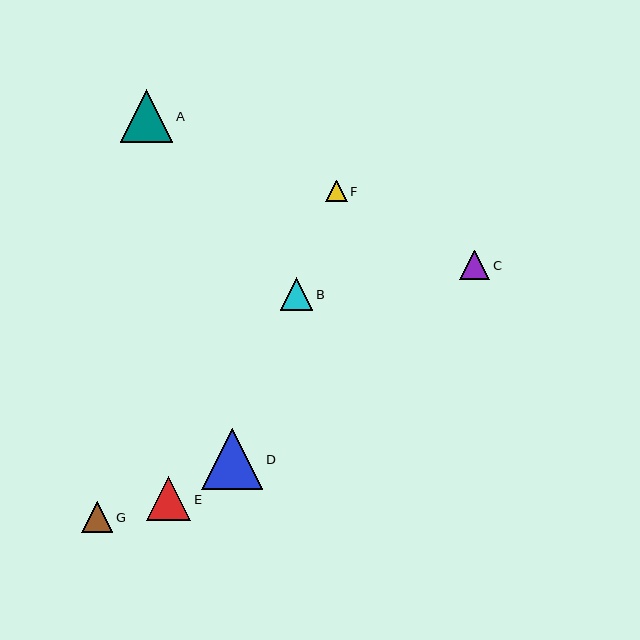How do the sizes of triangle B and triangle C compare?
Triangle B and triangle C are approximately the same size.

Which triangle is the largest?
Triangle D is the largest with a size of approximately 61 pixels.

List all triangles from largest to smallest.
From largest to smallest: D, A, E, B, G, C, F.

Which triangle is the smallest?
Triangle F is the smallest with a size of approximately 22 pixels.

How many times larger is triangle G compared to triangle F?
Triangle G is approximately 1.4 times the size of triangle F.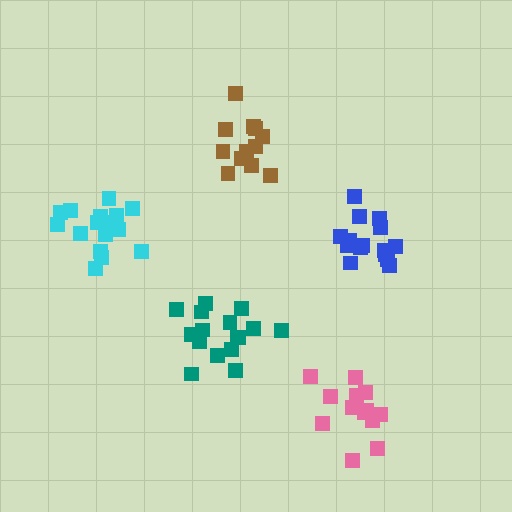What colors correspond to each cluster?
The clusters are colored: pink, brown, blue, teal, cyan.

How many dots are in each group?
Group 1: 13 dots, Group 2: 13 dots, Group 3: 15 dots, Group 4: 16 dots, Group 5: 17 dots (74 total).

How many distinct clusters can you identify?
There are 5 distinct clusters.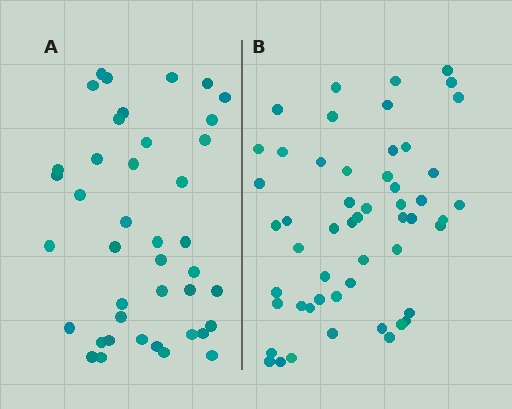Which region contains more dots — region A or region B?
Region B (the right region) has more dots.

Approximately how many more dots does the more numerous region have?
Region B has roughly 12 or so more dots than region A.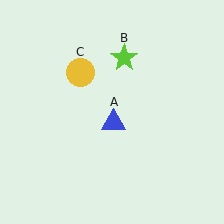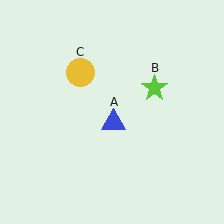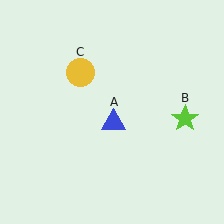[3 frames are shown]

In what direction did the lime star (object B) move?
The lime star (object B) moved down and to the right.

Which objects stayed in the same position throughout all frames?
Blue triangle (object A) and yellow circle (object C) remained stationary.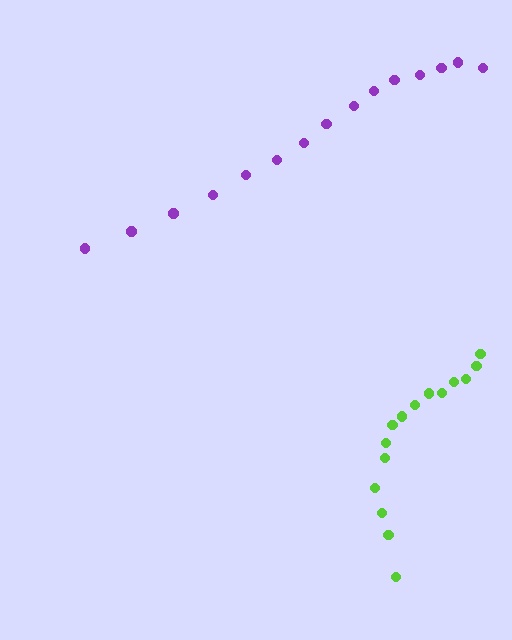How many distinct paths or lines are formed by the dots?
There are 2 distinct paths.